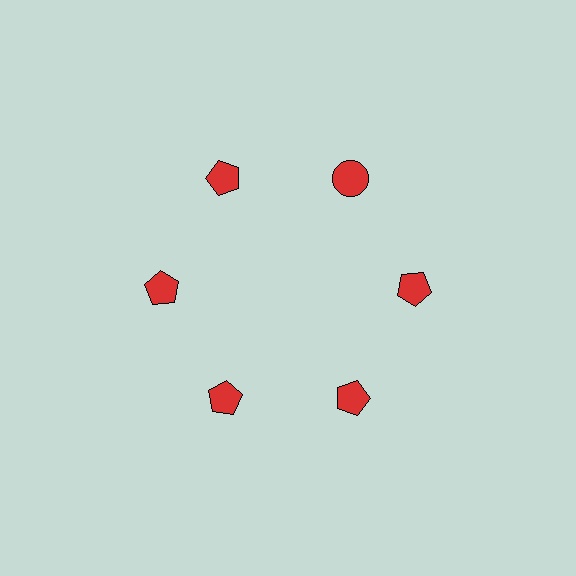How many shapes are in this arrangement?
There are 6 shapes arranged in a ring pattern.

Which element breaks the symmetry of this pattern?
The red circle at roughly the 1 o'clock position breaks the symmetry. All other shapes are red pentagons.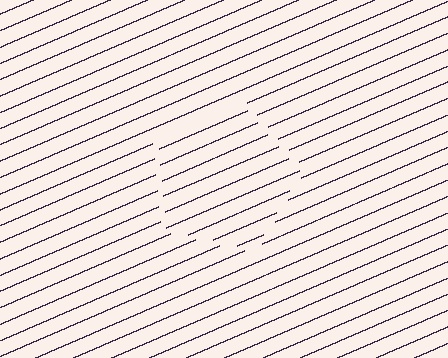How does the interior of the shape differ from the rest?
The interior of the shape contains the same grating, shifted by half a period — the contour is defined by the phase discontinuity where line-ends from the inner and outer gratings abut.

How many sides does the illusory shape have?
5 sides — the line-ends trace a pentagon.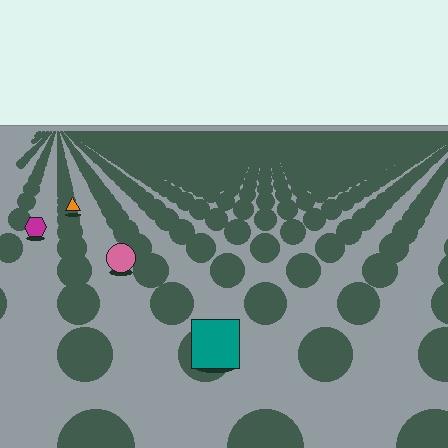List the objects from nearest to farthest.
From nearest to farthest: the teal square, the pink circle, the magenta hexagon, the orange triangle.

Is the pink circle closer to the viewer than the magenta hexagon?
Yes. The pink circle is closer — you can tell from the texture gradient: the ground texture is coarser near it.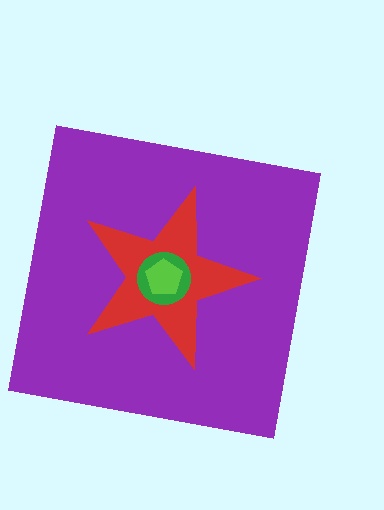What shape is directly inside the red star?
The green circle.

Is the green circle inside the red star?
Yes.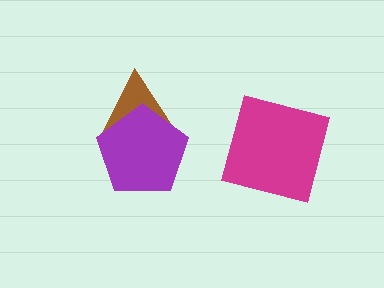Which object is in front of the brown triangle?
The purple pentagon is in front of the brown triangle.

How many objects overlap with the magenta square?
0 objects overlap with the magenta square.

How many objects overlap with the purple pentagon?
1 object overlaps with the purple pentagon.